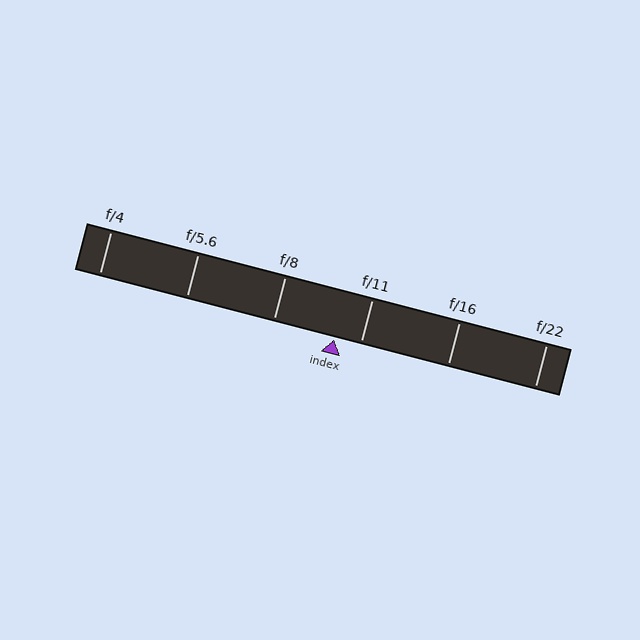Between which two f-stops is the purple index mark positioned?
The index mark is between f/8 and f/11.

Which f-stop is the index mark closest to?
The index mark is closest to f/11.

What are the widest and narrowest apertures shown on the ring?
The widest aperture shown is f/4 and the narrowest is f/22.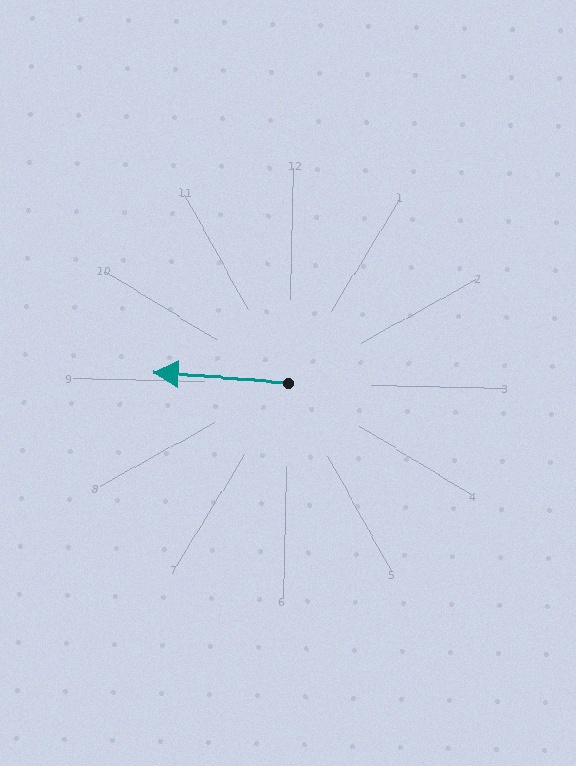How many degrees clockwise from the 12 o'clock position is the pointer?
Approximately 273 degrees.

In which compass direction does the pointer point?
West.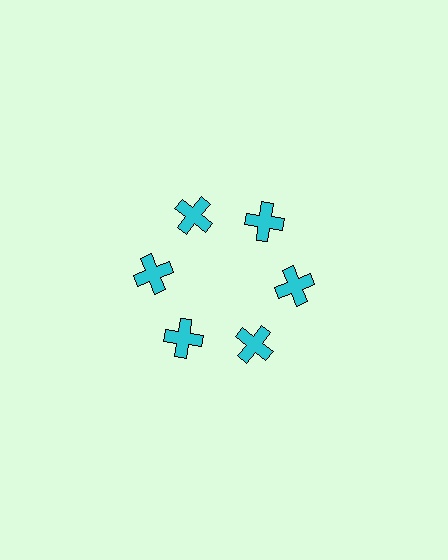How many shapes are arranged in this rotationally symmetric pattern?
There are 6 shapes, arranged in 6 groups of 1.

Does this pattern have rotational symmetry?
Yes, this pattern has 6-fold rotational symmetry. It looks the same after rotating 60 degrees around the center.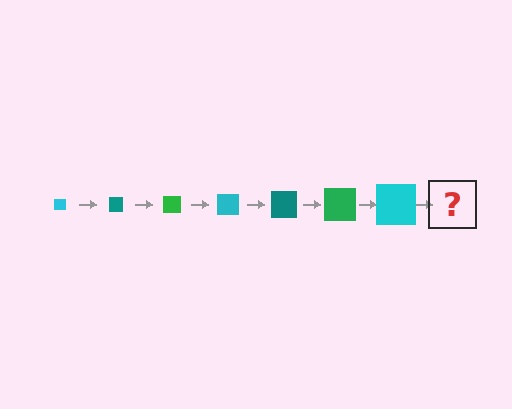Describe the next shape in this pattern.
It should be a teal square, larger than the previous one.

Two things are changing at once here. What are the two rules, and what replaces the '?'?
The two rules are that the square grows larger each step and the color cycles through cyan, teal, and green. The '?' should be a teal square, larger than the previous one.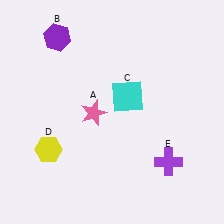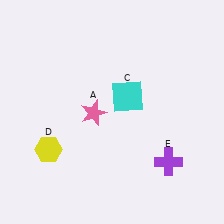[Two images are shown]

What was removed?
The purple hexagon (B) was removed in Image 2.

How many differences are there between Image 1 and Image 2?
There is 1 difference between the two images.